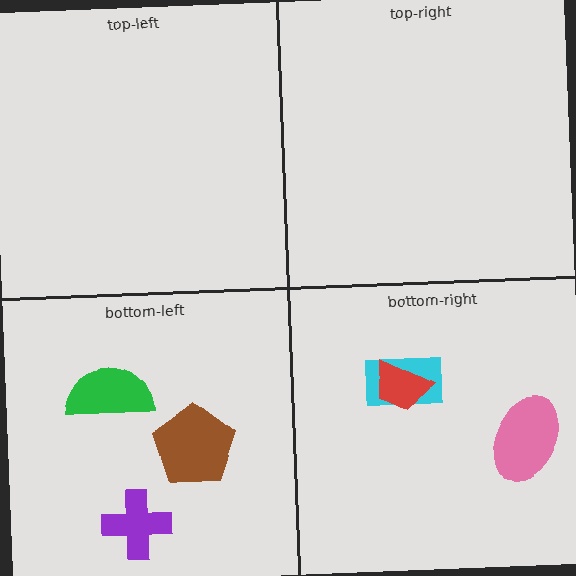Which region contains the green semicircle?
The bottom-left region.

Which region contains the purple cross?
The bottom-left region.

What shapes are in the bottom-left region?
The purple cross, the brown pentagon, the green semicircle.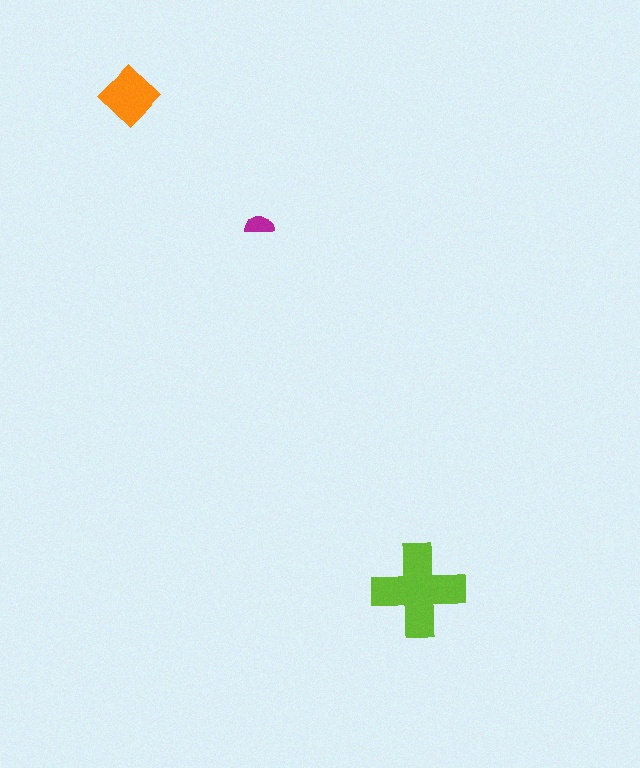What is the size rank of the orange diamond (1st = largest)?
2nd.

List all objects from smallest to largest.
The magenta semicircle, the orange diamond, the lime cross.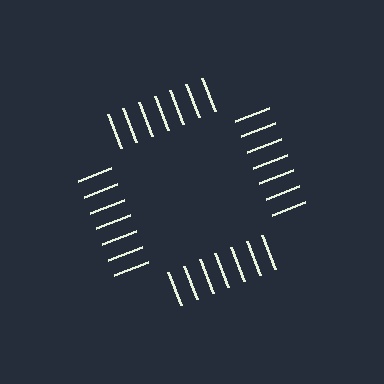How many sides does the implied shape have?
4 sides — the line-ends trace a square.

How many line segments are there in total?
28 — 7 along each of the 4 edges.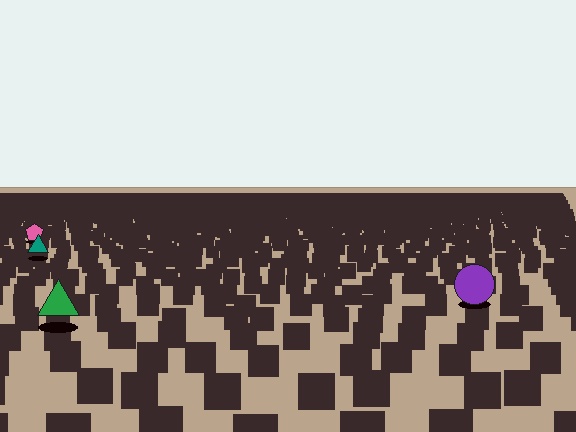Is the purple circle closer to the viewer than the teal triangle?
Yes. The purple circle is closer — you can tell from the texture gradient: the ground texture is coarser near it.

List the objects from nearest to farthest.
From nearest to farthest: the green triangle, the purple circle, the teal triangle, the pink pentagon.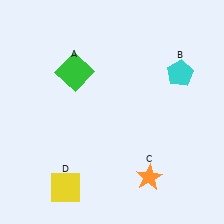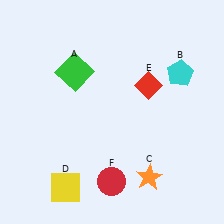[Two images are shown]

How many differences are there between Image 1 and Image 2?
There are 2 differences between the two images.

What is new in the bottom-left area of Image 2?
A red circle (F) was added in the bottom-left area of Image 2.